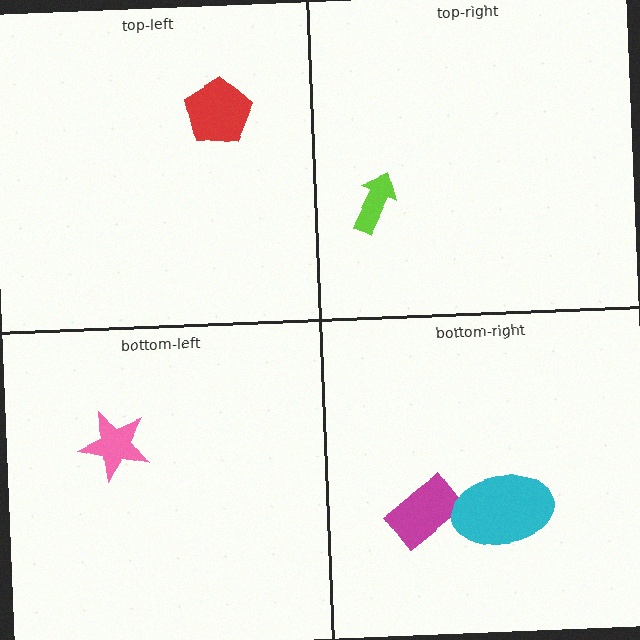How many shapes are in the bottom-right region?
2.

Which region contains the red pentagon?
The top-left region.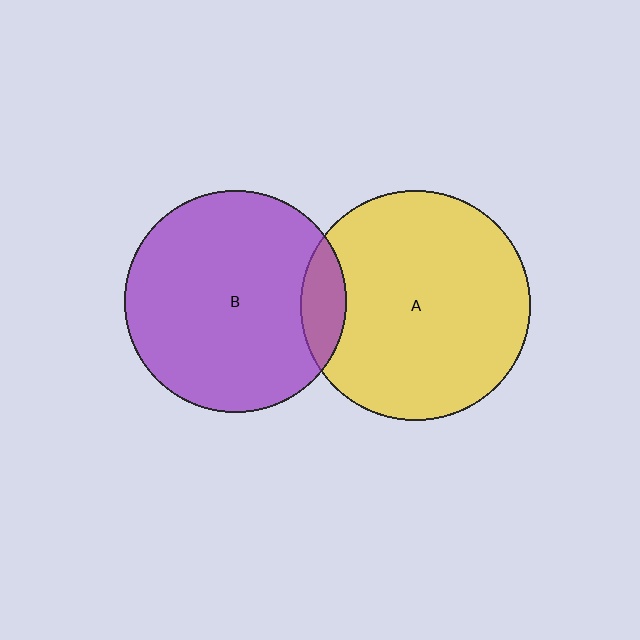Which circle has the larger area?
Circle A (yellow).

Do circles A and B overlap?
Yes.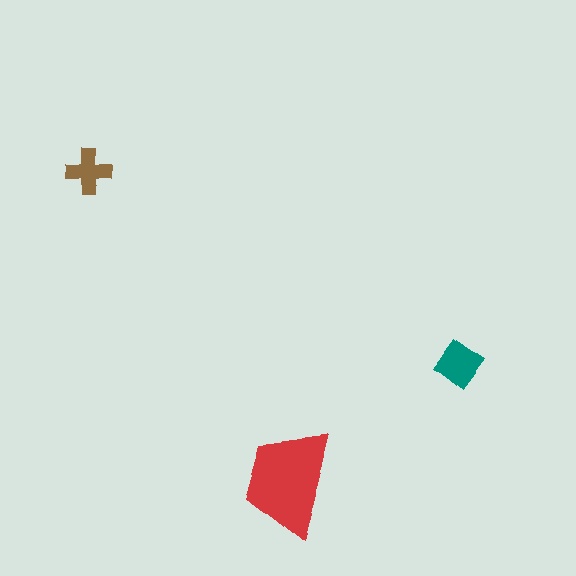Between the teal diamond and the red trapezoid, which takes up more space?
The red trapezoid.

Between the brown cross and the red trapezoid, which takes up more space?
The red trapezoid.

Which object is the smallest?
The brown cross.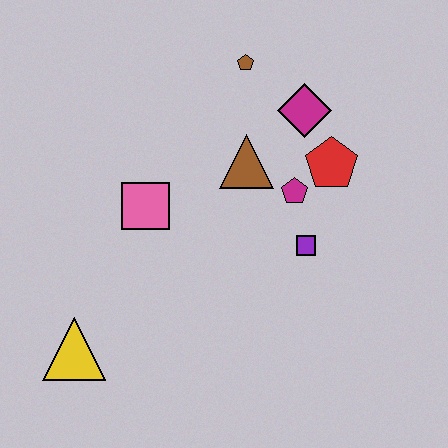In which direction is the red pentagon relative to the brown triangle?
The red pentagon is to the right of the brown triangle.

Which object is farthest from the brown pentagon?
The yellow triangle is farthest from the brown pentagon.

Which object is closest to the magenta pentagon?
The red pentagon is closest to the magenta pentagon.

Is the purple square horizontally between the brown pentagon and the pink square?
No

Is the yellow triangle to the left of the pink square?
Yes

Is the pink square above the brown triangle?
No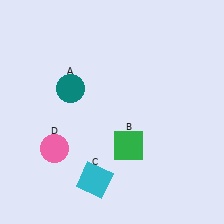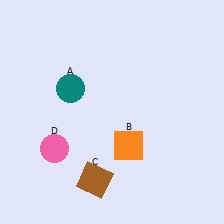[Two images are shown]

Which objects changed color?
B changed from green to orange. C changed from cyan to brown.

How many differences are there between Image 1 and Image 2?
There are 2 differences between the two images.